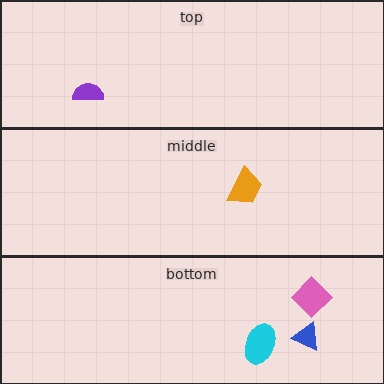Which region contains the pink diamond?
The bottom region.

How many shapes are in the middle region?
1.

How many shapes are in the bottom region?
3.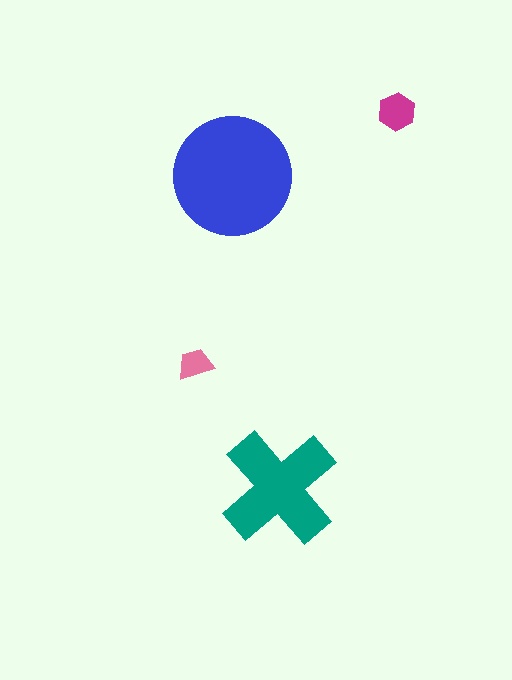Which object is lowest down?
The teal cross is bottommost.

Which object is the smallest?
The pink trapezoid.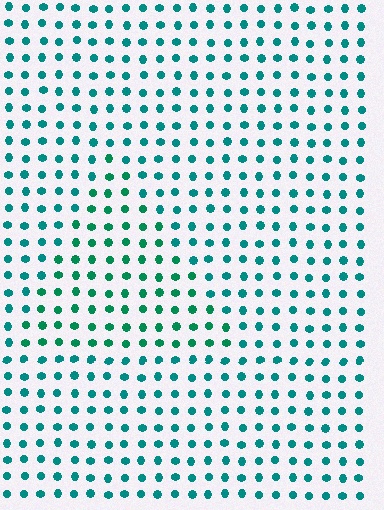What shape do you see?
I see a triangle.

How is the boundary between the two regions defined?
The boundary is defined purely by a slight shift in hue (about 22 degrees). Spacing, size, and orientation are identical on both sides.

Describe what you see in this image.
The image is filled with small teal elements in a uniform arrangement. A triangle-shaped region is visible where the elements are tinted to a slightly different hue, forming a subtle color boundary.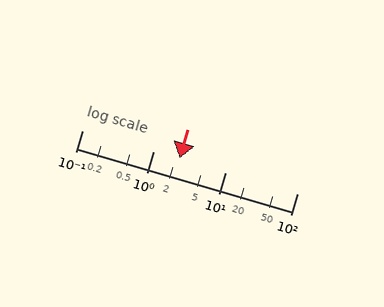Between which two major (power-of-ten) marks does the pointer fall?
The pointer is between 1 and 10.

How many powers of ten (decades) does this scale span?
The scale spans 3 decades, from 0.1 to 100.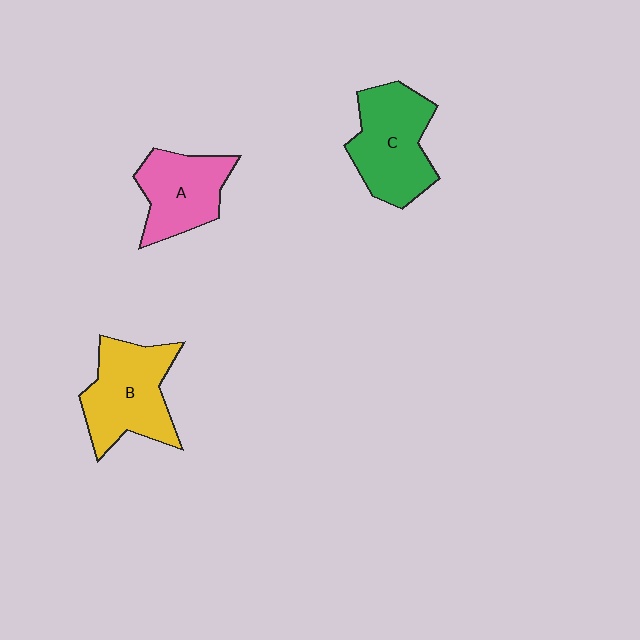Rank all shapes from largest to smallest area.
From largest to smallest: B (yellow), C (green), A (pink).